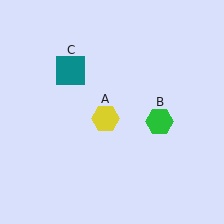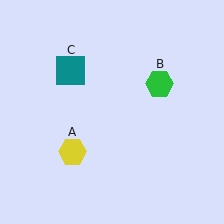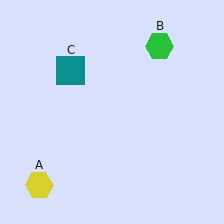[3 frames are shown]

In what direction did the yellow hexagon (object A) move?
The yellow hexagon (object A) moved down and to the left.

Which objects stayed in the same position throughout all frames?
Teal square (object C) remained stationary.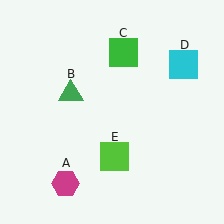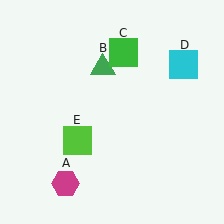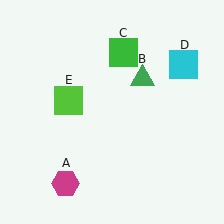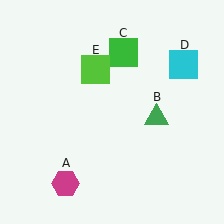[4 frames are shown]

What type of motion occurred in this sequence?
The green triangle (object B), lime square (object E) rotated clockwise around the center of the scene.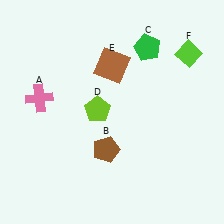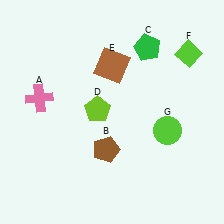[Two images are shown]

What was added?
A lime circle (G) was added in Image 2.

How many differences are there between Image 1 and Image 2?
There is 1 difference between the two images.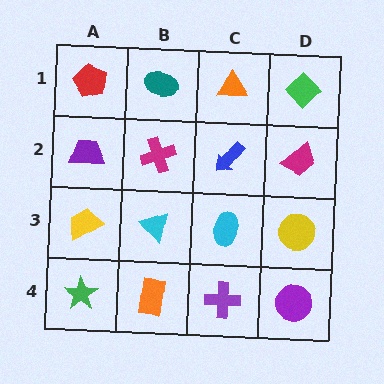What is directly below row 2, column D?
A yellow circle.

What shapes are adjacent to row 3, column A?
A purple trapezoid (row 2, column A), a green star (row 4, column A), a cyan triangle (row 3, column B).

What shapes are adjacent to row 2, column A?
A red pentagon (row 1, column A), a yellow trapezoid (row 3, column A), a magenta cross (row 2, column B).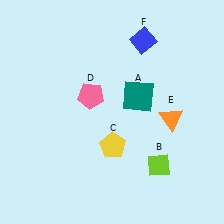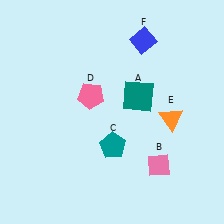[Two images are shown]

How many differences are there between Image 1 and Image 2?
There are 2 differences between the two images.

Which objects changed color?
B changed from lime to pink. C changed from yellow to teal.